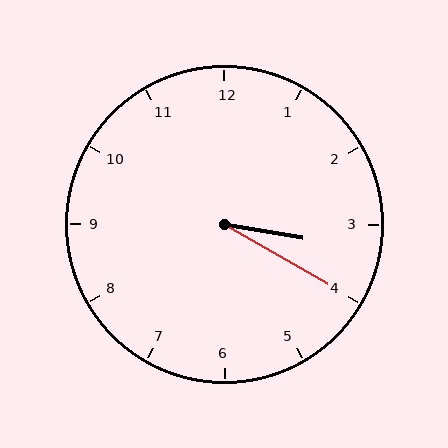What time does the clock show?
3:20.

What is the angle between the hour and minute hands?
Approximately 20 degrees.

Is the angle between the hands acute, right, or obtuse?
It is acute.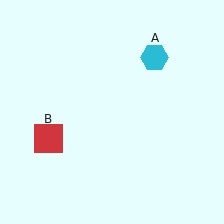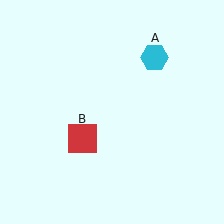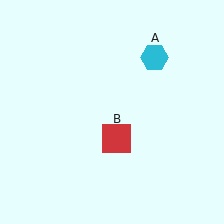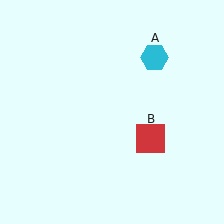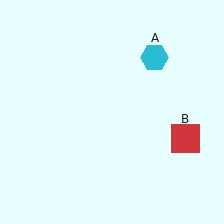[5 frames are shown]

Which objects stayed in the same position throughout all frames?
Cyan hexagon (object A) remained stationary.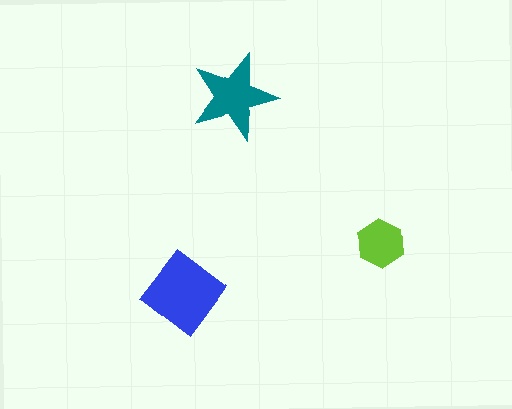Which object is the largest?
The blue diamond.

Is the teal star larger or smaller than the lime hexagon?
Larger.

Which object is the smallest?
The lime hexagon.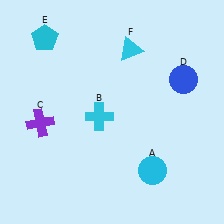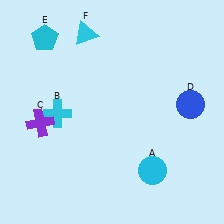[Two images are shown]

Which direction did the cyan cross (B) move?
The cyan cross (B) moved left.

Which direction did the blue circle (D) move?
The blue circle (D) moved down.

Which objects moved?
The objects that moved are: the cyan cross (B), the blue circle (D), the cyan triangle (F).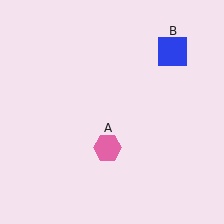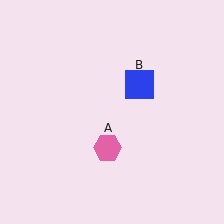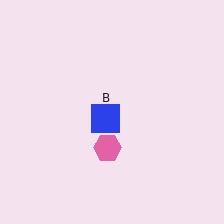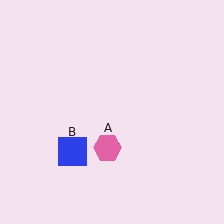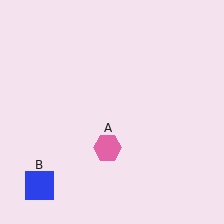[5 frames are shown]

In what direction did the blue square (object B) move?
The blue square (object B) moved down and to the left.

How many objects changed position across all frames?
1 object changed position: blue square (object B).